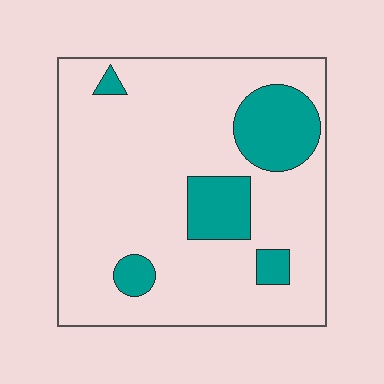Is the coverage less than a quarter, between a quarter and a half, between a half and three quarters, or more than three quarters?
Less than a quarter.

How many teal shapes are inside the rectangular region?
5.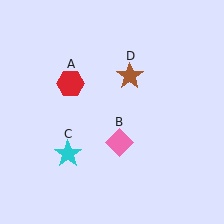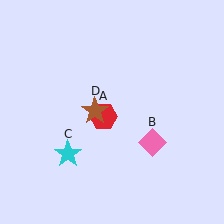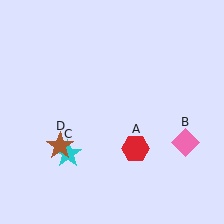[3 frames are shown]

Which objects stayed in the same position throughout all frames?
Cyan star (object C) remained stationary.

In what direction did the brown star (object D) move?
The brown star (object D) moved down and to the left.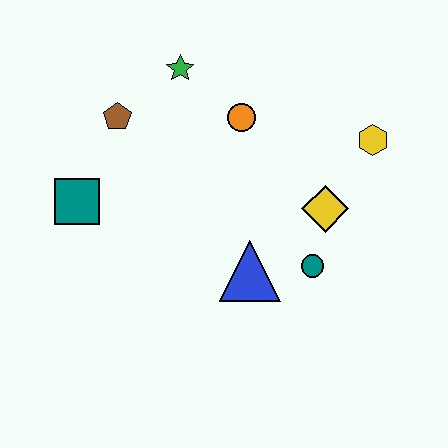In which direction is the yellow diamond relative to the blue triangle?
The yellow diamond is to the right of the blue triangle.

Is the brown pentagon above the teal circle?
Yes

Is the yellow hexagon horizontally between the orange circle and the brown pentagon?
No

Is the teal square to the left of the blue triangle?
Yes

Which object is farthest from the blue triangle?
The green star is farthest from the blue triangle.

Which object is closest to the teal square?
The brown pentagon is closest to the teal square.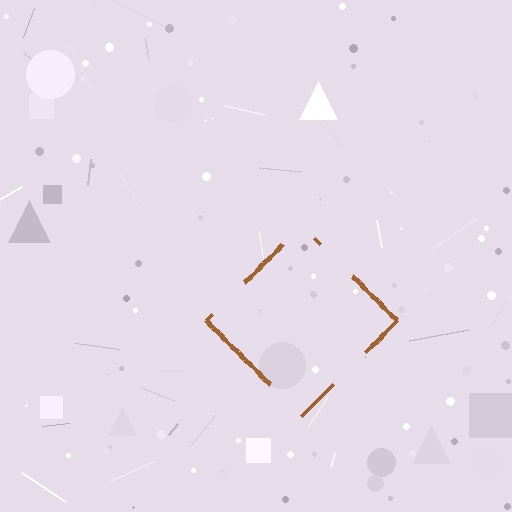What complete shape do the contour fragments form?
The contour fragments form a diamond.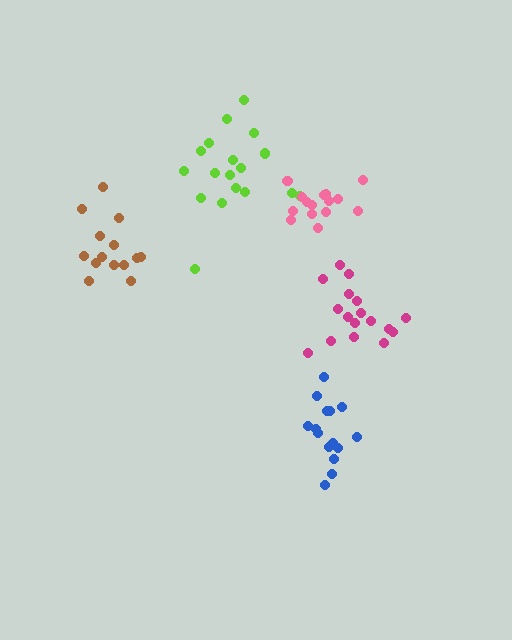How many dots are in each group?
Group 1: 15 dots, Group 2: 18 dots, Group 3: 17 dots, Group 4: 14 dots, Group 5: 15 dots (79 total).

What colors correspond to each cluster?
The clusters are colored: blue, lime, magenta, brown, pink.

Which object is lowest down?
The blue cluster is bottommost.